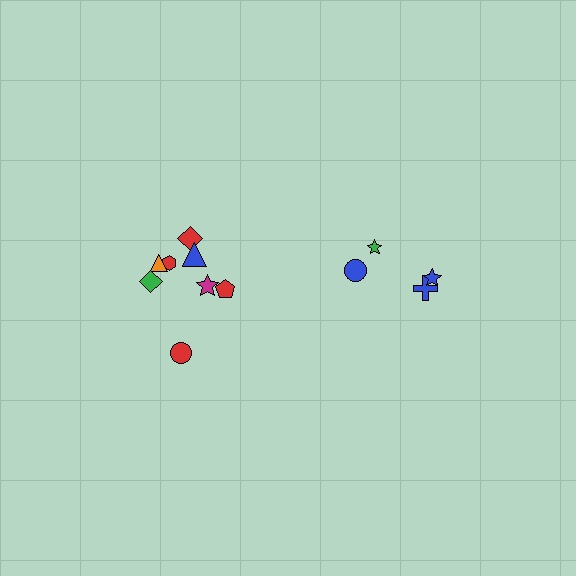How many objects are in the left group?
There are 8 objects.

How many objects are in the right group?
There are 4 objects.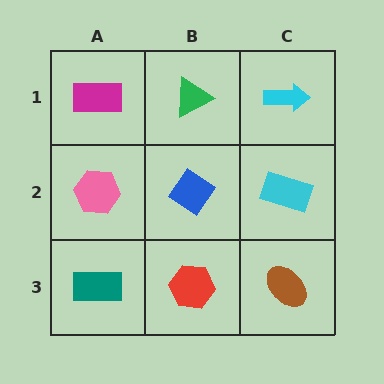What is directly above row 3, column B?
A blue diamond.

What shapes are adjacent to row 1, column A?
A pink hexagon (row 2, column A), a green triangle (row 1, column B).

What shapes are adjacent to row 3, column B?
A blue diamond (row 2, column B), a teal rectangle (row 3, column A), a brown ellipse (row 3, column C).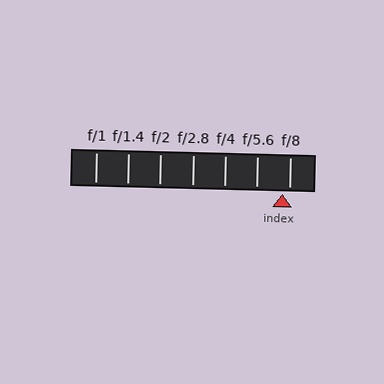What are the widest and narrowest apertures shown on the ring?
The widest aperture shown is f/1 and the narrowest is f/8.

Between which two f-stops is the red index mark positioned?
The index mark is between f/5.6 and f/8.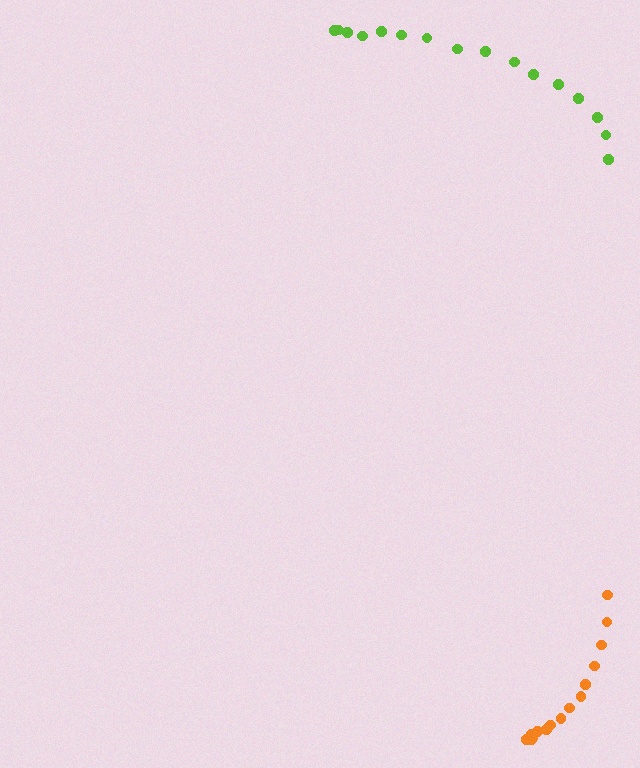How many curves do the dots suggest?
There are 2 distinct paths.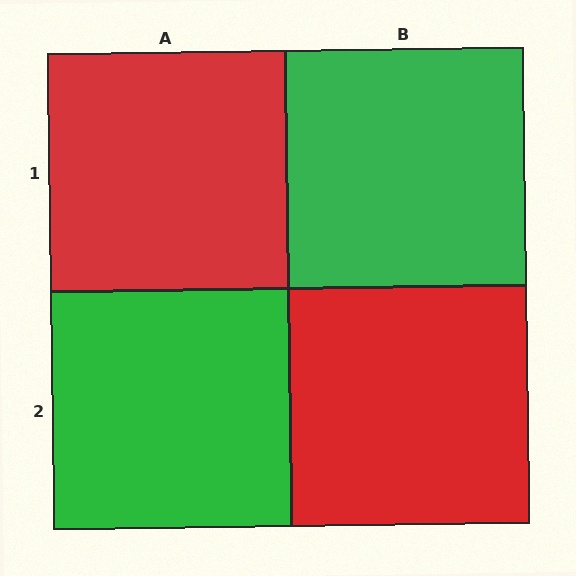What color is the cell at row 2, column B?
Red.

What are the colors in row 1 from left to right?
Red, green.